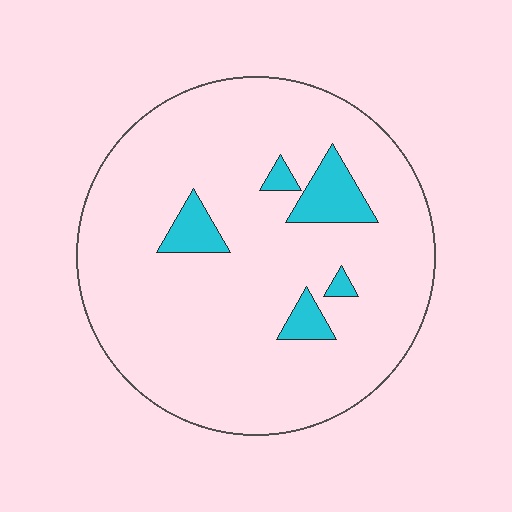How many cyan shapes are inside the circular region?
5.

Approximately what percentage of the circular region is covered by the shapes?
Approximately 10%.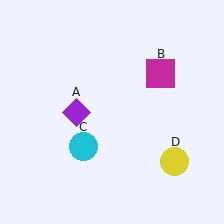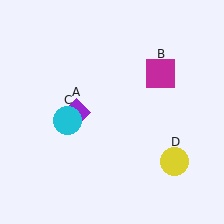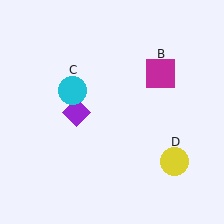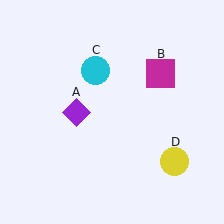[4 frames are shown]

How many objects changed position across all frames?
1 object changed position: cyan circle (object C).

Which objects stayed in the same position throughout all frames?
Purple diamond (object A) and magenta square (object B) and yellow circle (object D) remained stationary.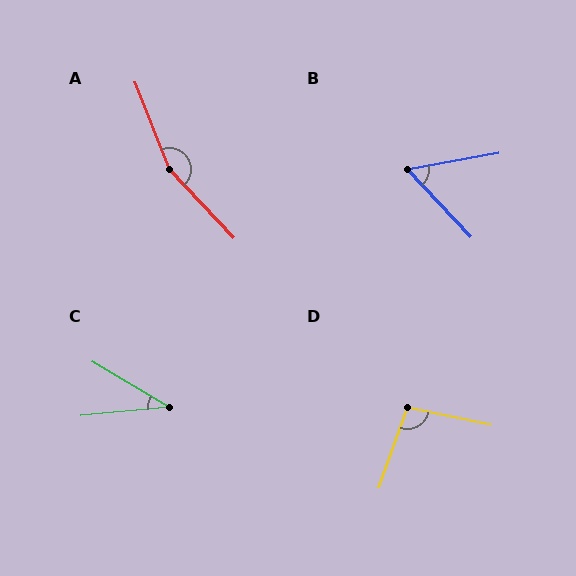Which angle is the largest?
A, at approximately 158 degrees.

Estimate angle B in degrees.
Approximately 57 degrees.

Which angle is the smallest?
C, at approximately 36 degrees.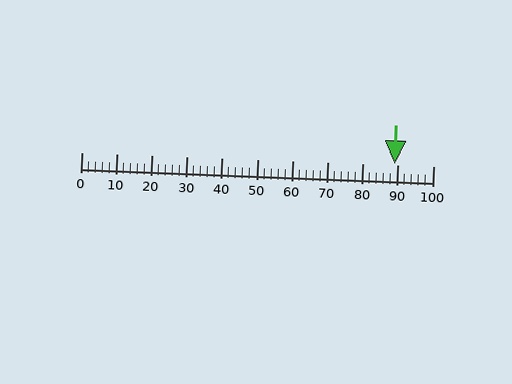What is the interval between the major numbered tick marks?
The major tick marks are spaced 10 units apart.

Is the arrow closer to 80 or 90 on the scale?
The arrow is closer to 90.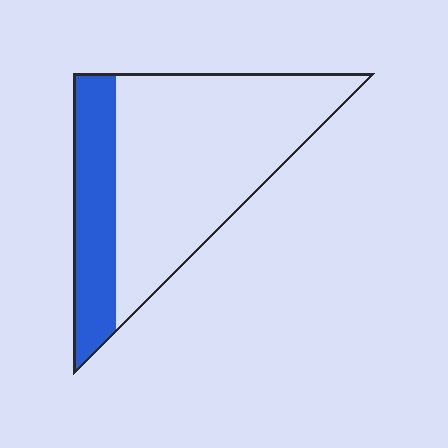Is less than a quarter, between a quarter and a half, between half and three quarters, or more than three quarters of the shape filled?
Between a quarter and a half.